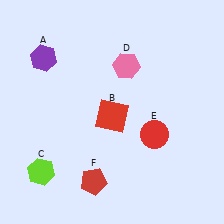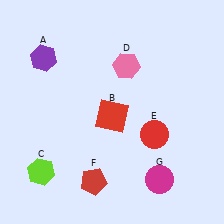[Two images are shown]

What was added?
A magenta circle (G) was added in Image 2.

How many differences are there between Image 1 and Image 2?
There is 1 difference between the two images.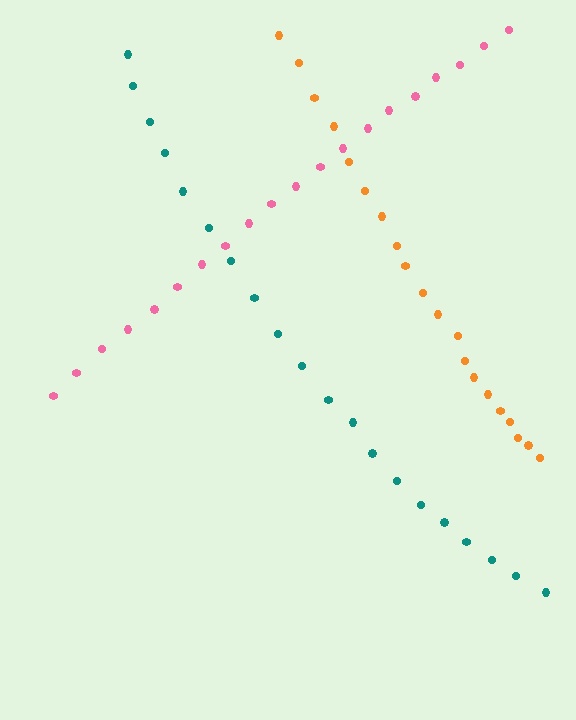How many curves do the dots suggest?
There are 3 distinct paths.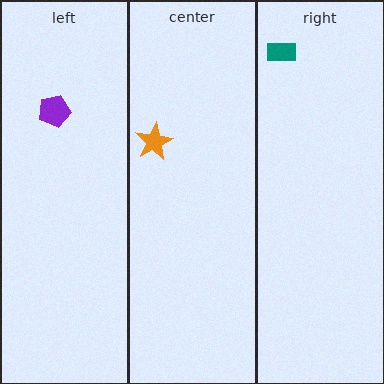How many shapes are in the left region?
1.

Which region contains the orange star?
The center region.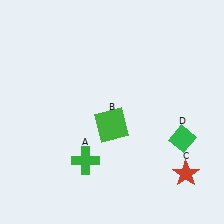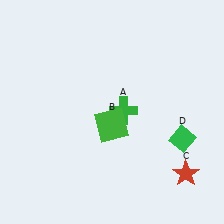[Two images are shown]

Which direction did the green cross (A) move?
The green cross (A) moved up.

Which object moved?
The green cross (A) moved up.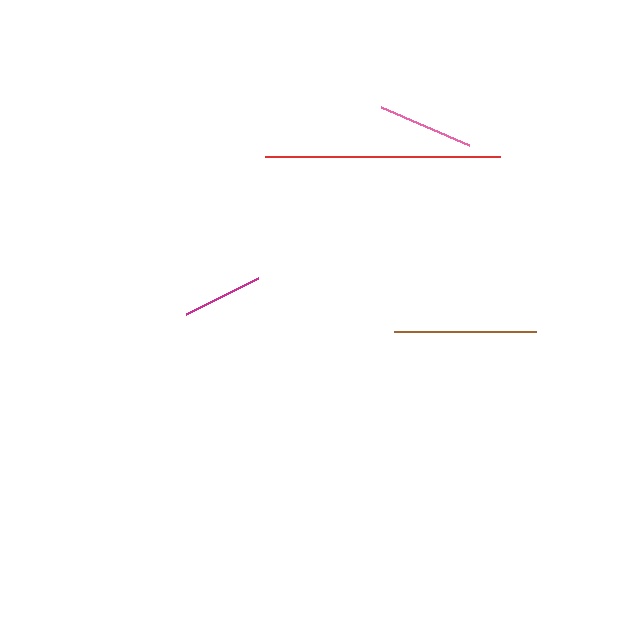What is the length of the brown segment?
The brown segment is approximately 142 pixels long.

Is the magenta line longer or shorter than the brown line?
The brown line is longer than the magenta line.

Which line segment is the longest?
The red line is the longest at approximately 235 pixels.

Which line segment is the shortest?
The magenta line is the shortest at approximately 80 pixels.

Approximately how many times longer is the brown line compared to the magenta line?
The brown line is approximately 1.8 times the length of the magenta line.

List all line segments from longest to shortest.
From longest to shortest: red, brown, pink, magenta.